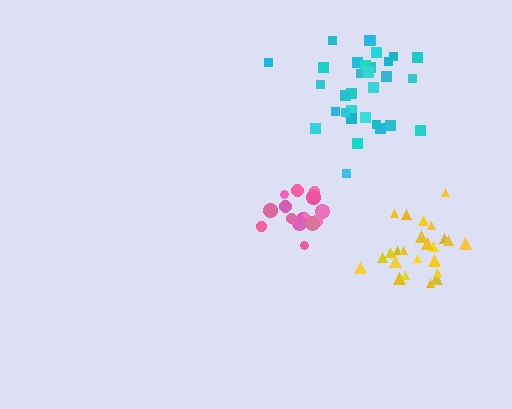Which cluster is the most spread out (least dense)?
Cyan.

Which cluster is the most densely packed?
Yellow.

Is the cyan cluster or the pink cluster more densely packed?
Pink.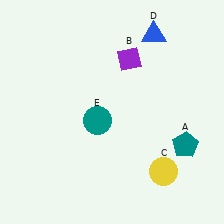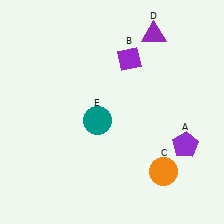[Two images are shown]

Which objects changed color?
A changed from teal to purple. C changed from yellow to orange. D changed from blue to purple.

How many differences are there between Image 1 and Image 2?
There are 3 differences between the two images.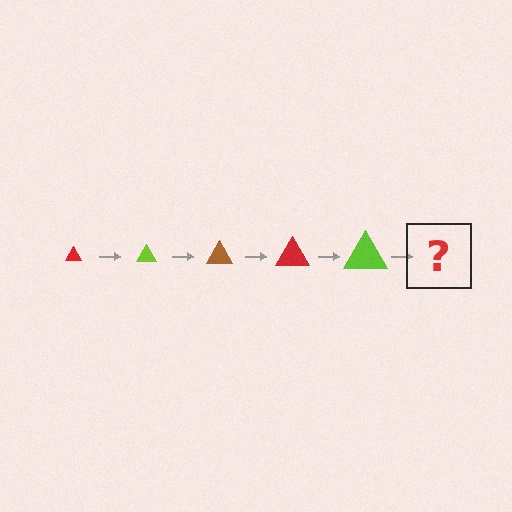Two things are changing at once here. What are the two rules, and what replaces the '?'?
The two rules are that the triangle grows larger each step and the color cycles through red, lime, and brown. The '?' should be a brown triangle, larger than the previous one.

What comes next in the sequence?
The next element should be a brown triangle, larger than the previous one.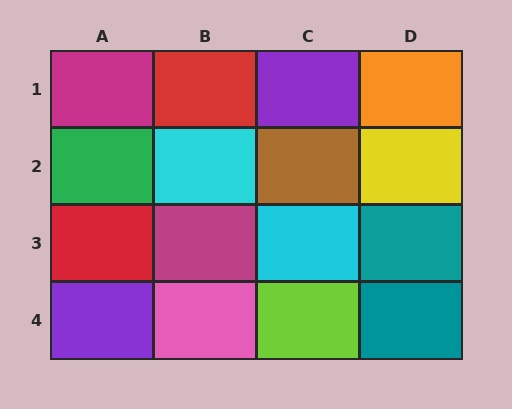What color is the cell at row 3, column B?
Magenta.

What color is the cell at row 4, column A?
Purple.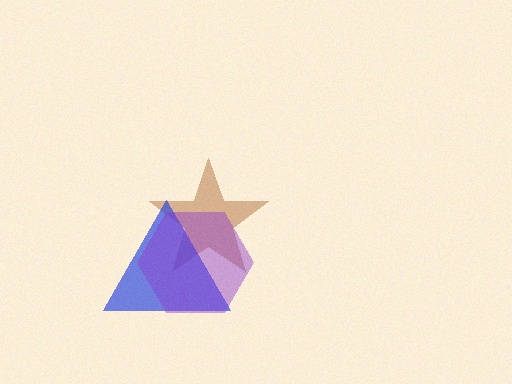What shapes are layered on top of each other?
The layered shapes are: a brown star, a blue triangle, a purple hexagon.